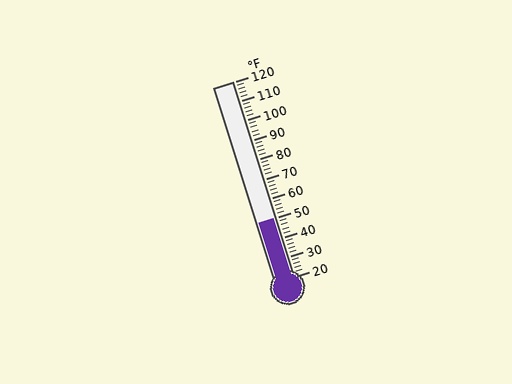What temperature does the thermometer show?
The thermometer shows approximately 50°F.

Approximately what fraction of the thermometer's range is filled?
The thermometer is filled to approximately 30% of its range.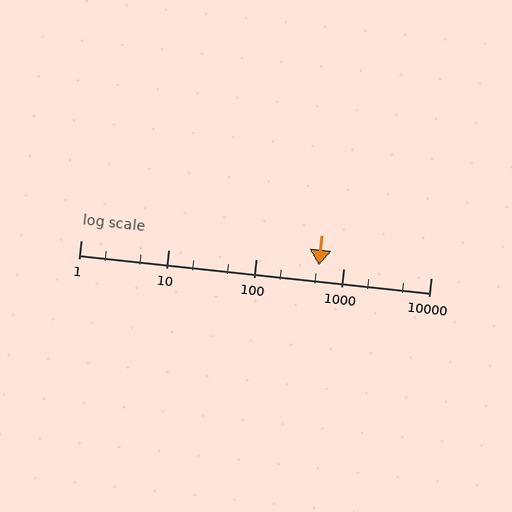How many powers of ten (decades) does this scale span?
The scale spans 4 decades, from 1 to 10000.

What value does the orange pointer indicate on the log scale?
The pointer indicates approximately 530.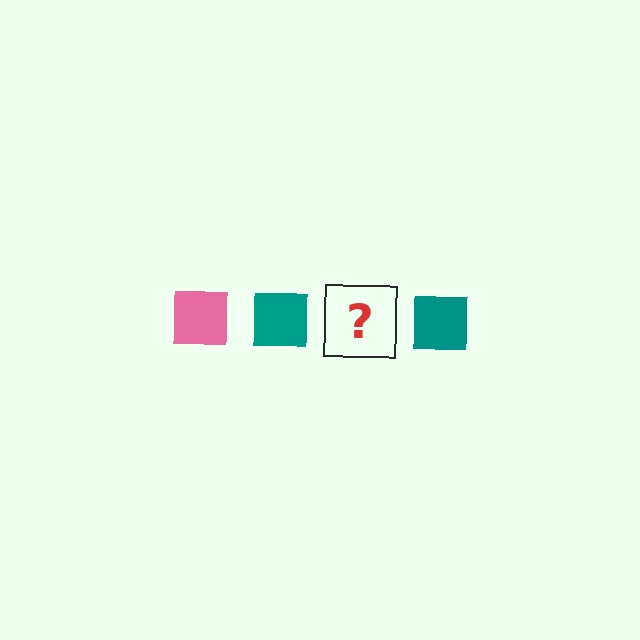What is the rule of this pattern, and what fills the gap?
The rule is that the pattern cycles through pink, teal squares. The gap should be filled with a pink square.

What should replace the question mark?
The question mark should be replaced with a pink square.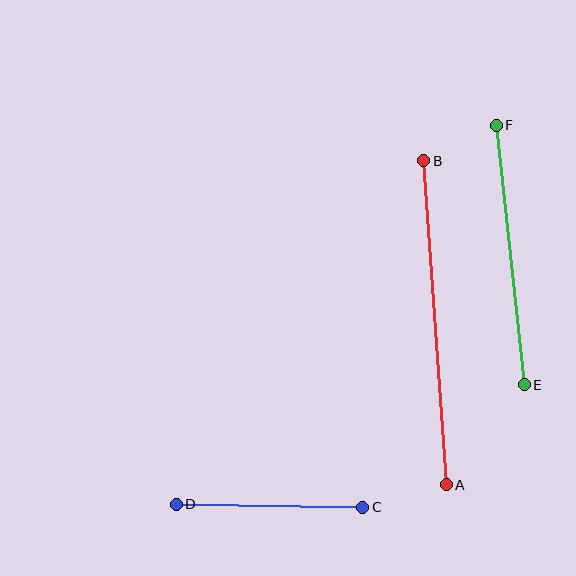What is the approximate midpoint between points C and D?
The midpoint is at approximately (269, 506) pixels.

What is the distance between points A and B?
The distance is approximately 325 pixels.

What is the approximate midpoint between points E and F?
The midpoint is at approximately (510, 255) pixels.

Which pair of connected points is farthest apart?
Points A and B are farthest apart.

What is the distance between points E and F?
The distance is approximately 261 pixels.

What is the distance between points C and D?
The distance is approximately 187 pixels.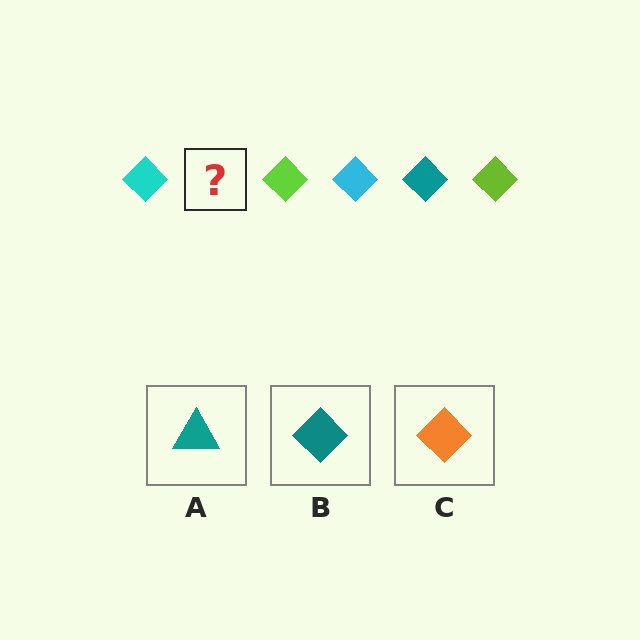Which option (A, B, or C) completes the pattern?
B.